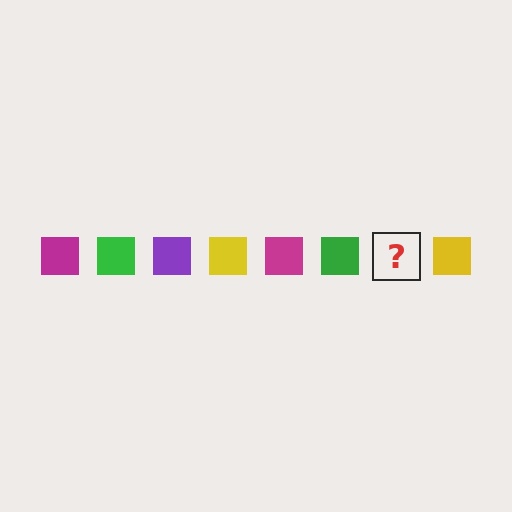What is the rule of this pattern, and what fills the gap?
The rule is that the pattern cycles through magenta, green, purple, yellow squares. The gap should be filled with a purple square.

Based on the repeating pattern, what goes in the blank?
The blank should be a purple square.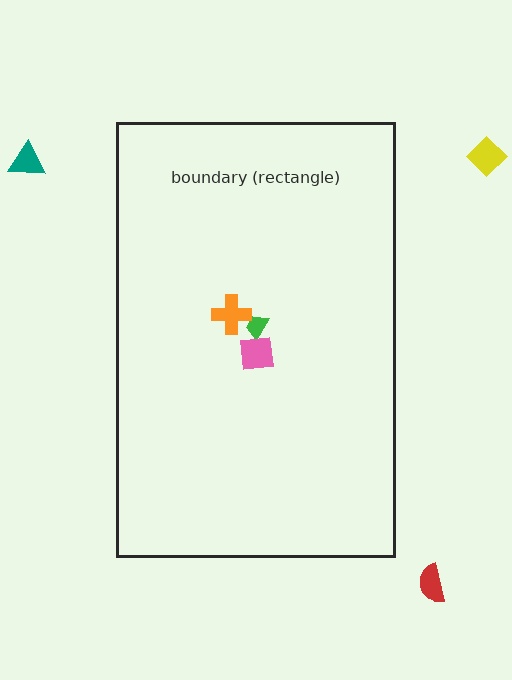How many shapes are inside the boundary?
3 inside, 3 outside.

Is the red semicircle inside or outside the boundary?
Outside.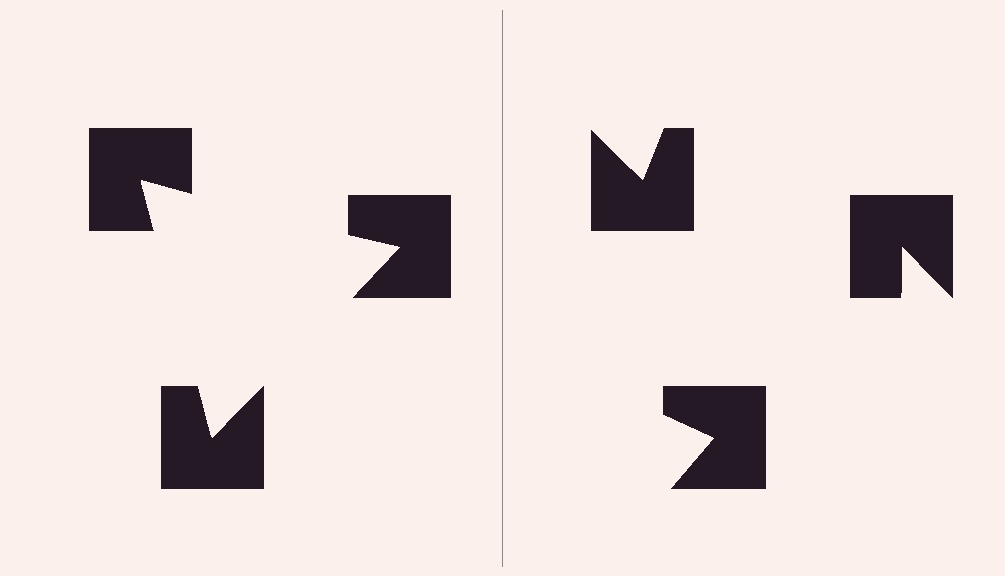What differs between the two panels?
The notched squares are positioned identically on both sides; only the wedge orientations differ. On the left they align to a triangle; on the right they are misaligned.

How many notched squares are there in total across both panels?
6 — 3 on each side.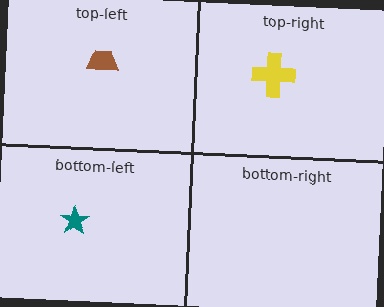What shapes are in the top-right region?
The yellow cross.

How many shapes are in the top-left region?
1.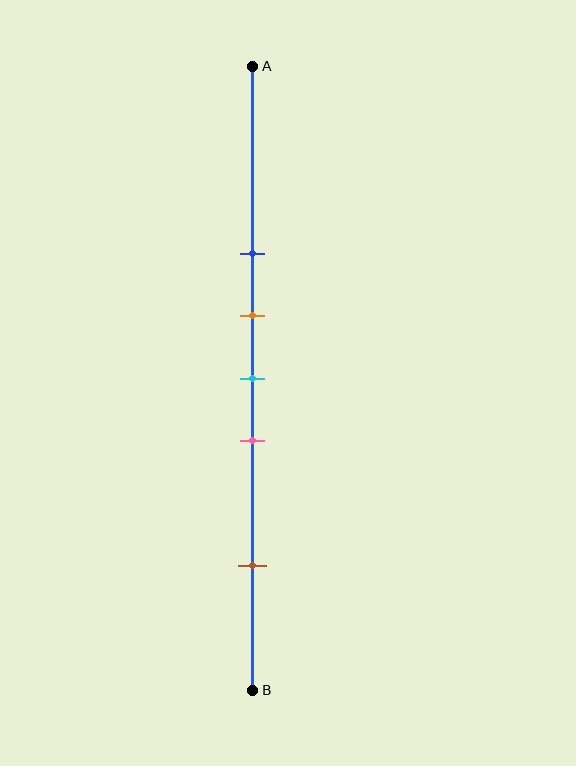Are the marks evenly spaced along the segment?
No, the marks are not evenly spaced.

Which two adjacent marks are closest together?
The orange and cyan marks are the closest adjacent pair.